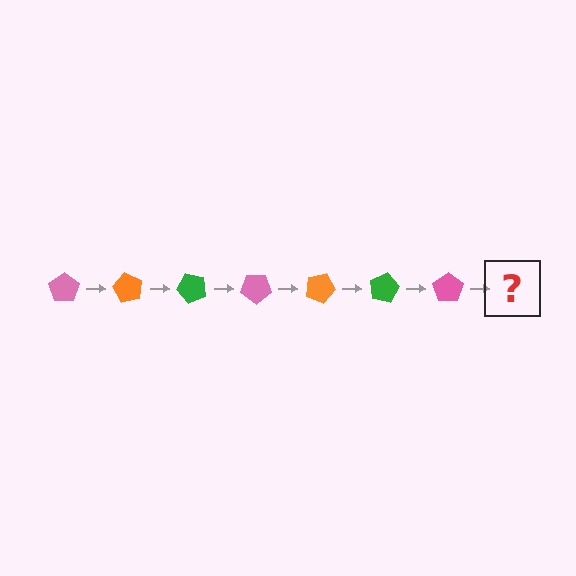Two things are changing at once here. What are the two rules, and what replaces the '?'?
The two rules are that it rotates 60 degrees each step and the color cycles through pink, orange, and green. The '?' should be an orange pentagon, rotated 420 degrees from the start.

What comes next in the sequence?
The next element should be an orange pentagon, rotated 420 degrees from the start.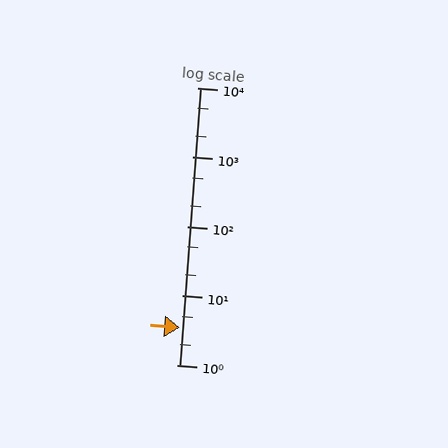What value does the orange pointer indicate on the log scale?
The pointer indicates approximately 3.5.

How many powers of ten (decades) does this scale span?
The scale spans 4 decades, from 1 to 10000.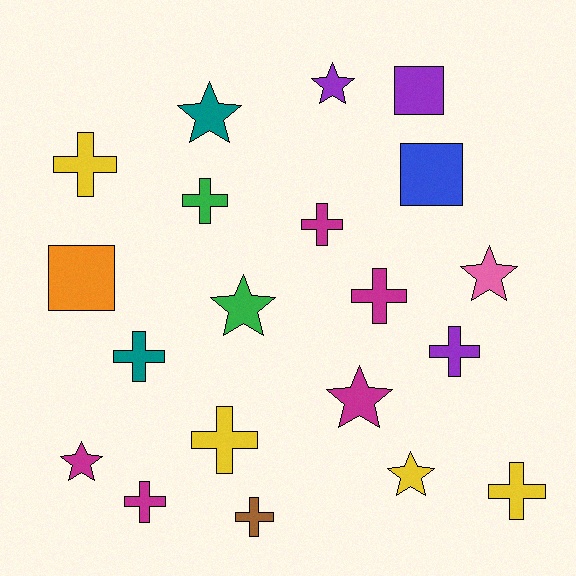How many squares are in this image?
There are 3 squares.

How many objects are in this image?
There are 20 objects.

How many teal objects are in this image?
There are 2 teal objects.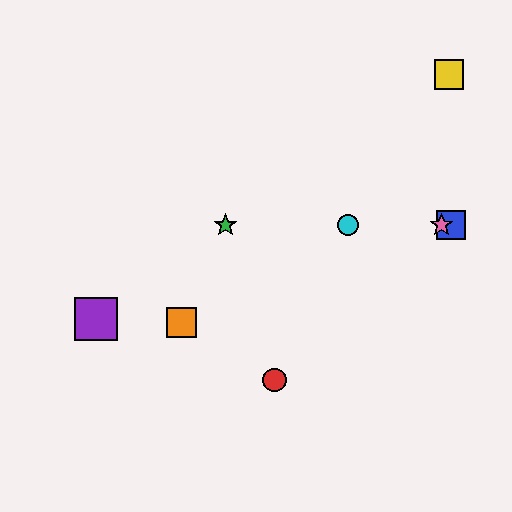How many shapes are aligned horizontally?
4 shapes (the blue square, the green star, the cyan circle, the pink star) are aligned horizontally.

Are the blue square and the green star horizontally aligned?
Yes, both are at y≈225.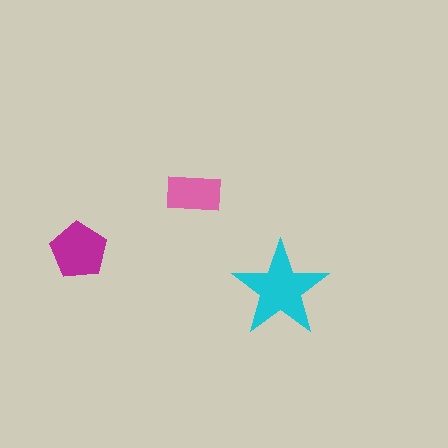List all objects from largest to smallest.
The cyan star, the magenta pentagon, the pink rectangle.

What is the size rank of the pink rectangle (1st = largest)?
3rd.